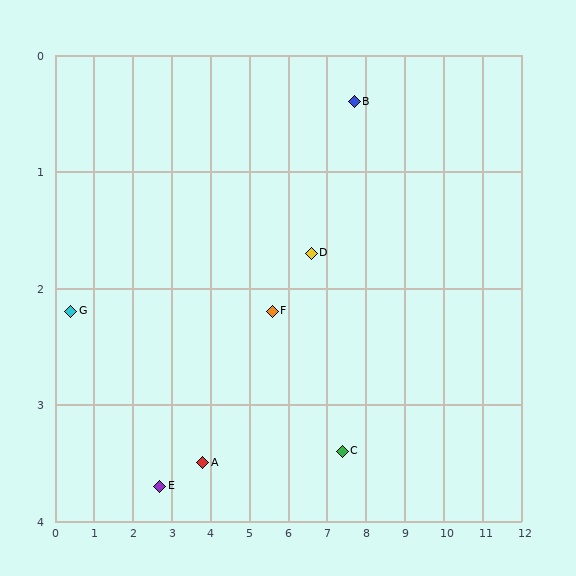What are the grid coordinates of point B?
Point B is at approximately (7.7, 0.4).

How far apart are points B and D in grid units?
Points B and D are about 1.7 grid units apart.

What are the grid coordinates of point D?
Point D is at approximately (6.6, 1.7).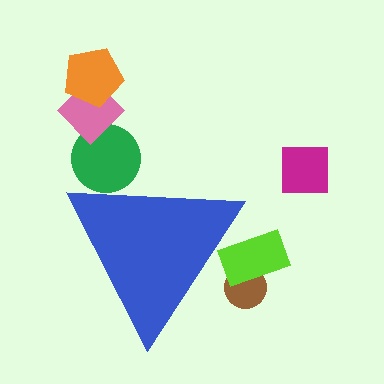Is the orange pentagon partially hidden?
No, the orange pentagon is fully visible.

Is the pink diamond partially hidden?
No, the pink diamond is fully visible.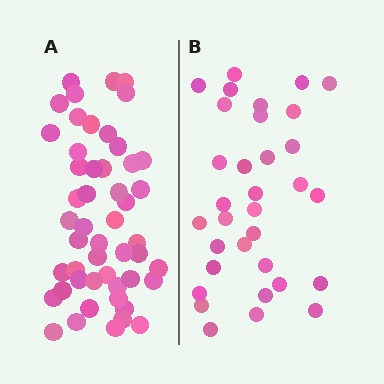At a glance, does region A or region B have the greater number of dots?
Region A (the left region) has more dots.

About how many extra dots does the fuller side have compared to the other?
Region A has approximately 15 more dots than region B.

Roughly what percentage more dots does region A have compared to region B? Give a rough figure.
About 50% more.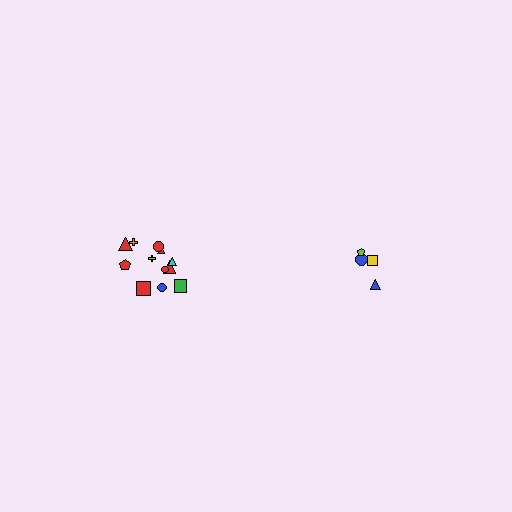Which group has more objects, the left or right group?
The left group.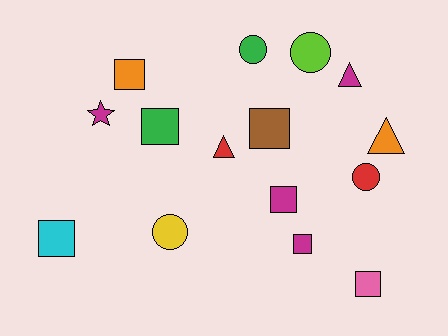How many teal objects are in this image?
There are no teal objects.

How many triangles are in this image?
There are 3 triangles.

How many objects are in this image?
There are 15 objects.